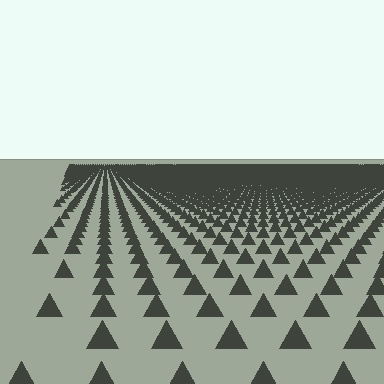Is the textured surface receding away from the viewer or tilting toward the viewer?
The surface is receding away from the viewer. Texture elements get smaller and denser toward the top.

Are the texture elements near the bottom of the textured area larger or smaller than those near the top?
Larger. Near the bottom, elements are closer to the viewer and appear at a bigger on-screen size.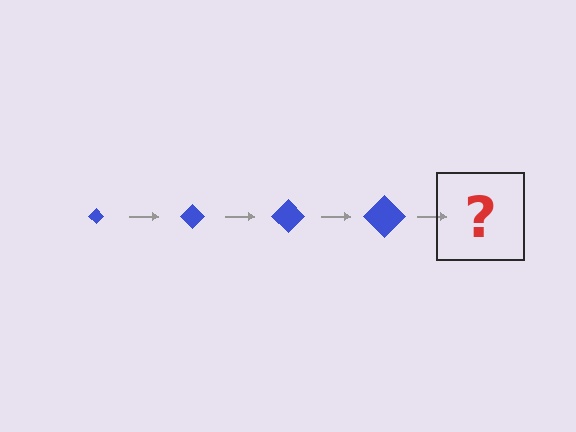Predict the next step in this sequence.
The next step is a blue diamond, larger than the previous one.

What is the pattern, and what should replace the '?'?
The pattern is that the diamond gets progressively larger each step. The '?' should be a blue diamond, larger than the previous one.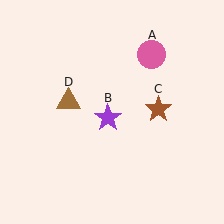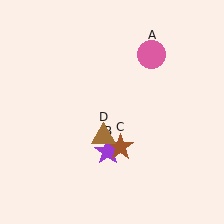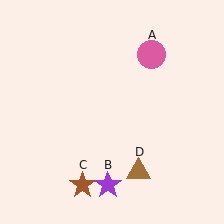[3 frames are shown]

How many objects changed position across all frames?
3 objects changed position: purple star (object B), brown star (object C), brown triangle (object D).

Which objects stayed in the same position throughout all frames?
Pink circle (object A) remained stationary.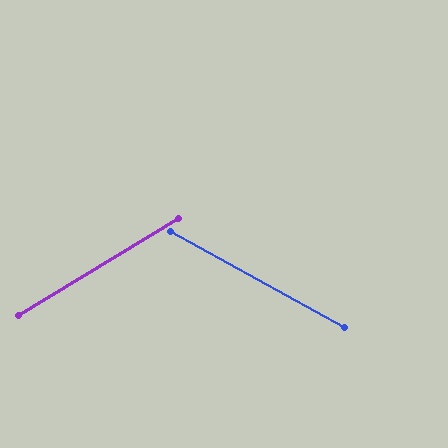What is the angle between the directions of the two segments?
Approximately 60 degrees.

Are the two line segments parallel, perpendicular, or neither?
Neither parallel nor perpendicular — they differ by about 60°.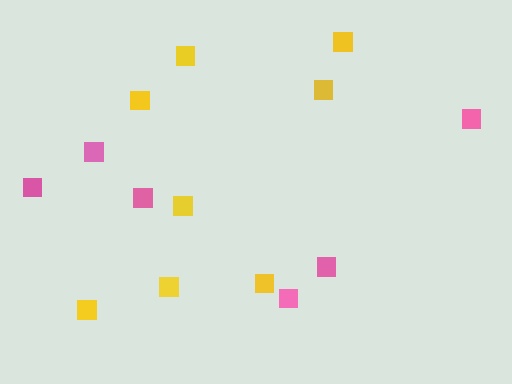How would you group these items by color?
There are 2 groups: one group of yellow squares (8) and one group of pink squares (6).